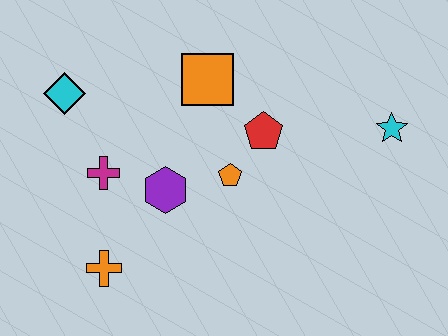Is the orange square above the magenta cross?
Yes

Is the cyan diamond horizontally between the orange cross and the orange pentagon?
No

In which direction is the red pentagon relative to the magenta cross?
The red pentagon is to the right of the magenta cross.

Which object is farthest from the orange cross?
The cyan star is farthest from the orange cross.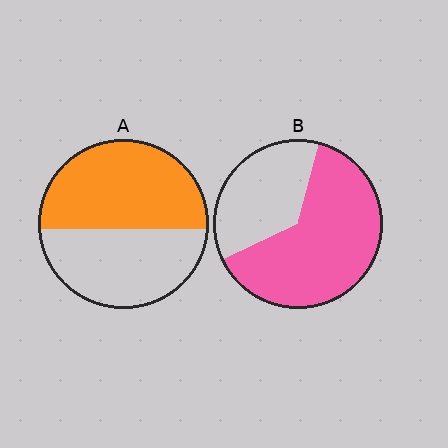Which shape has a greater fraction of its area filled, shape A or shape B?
Shape B.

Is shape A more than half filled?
Roughly half.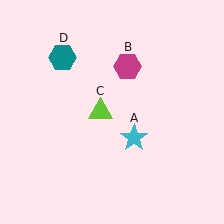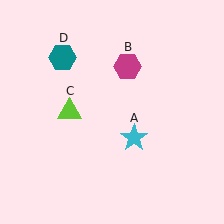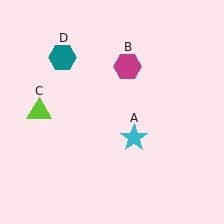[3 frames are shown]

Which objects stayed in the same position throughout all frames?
Cyan star (object A) and magenta hexagon (object B) and teal hexagon (object D) remained stationary.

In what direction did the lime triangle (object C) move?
The lime triangle (object C) moved left.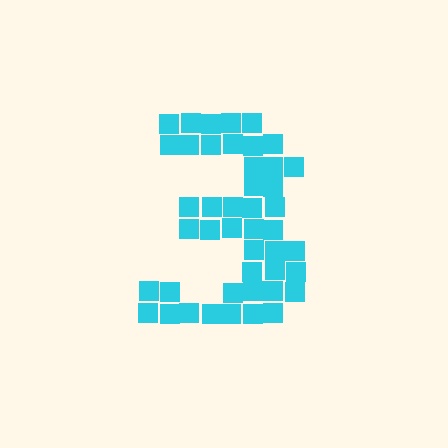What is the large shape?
The large shape is the digit 3.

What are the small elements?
The small elements are squares.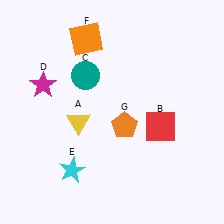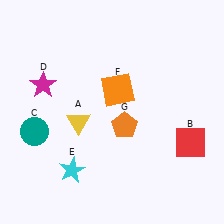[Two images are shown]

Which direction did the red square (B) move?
The red square (B) moved right.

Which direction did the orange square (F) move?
The orange square (F) moved down.